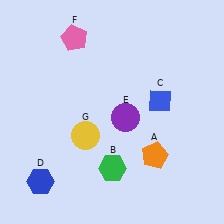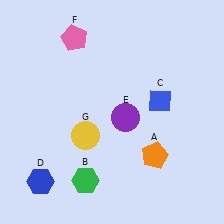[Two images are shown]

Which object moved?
The green hexagon (B) moved left.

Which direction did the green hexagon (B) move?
The green hexagon (B) moved left.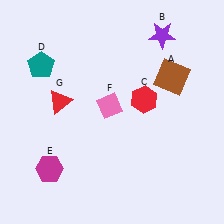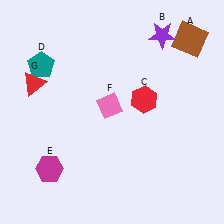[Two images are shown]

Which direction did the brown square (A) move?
The brown square (A) moved up.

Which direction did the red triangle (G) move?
The red triangle (G) moved left.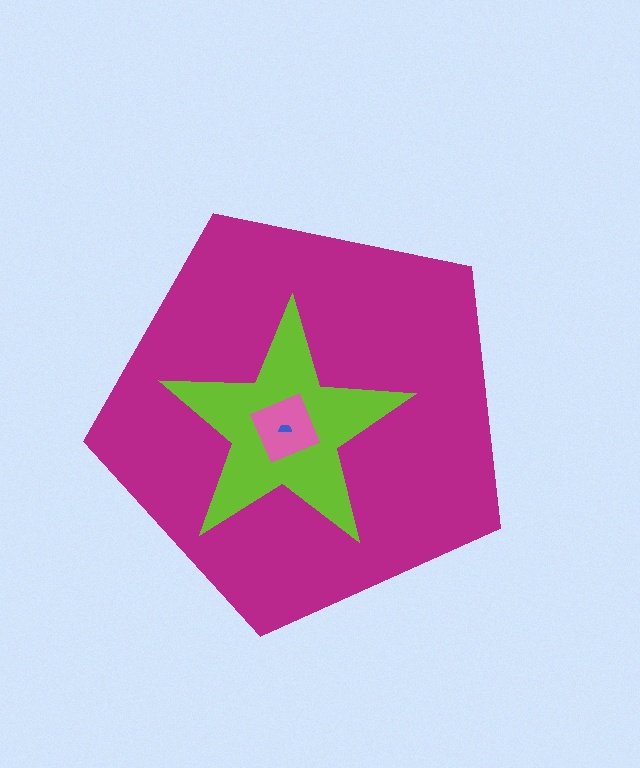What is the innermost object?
The blue semicircle.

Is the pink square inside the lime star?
Yes.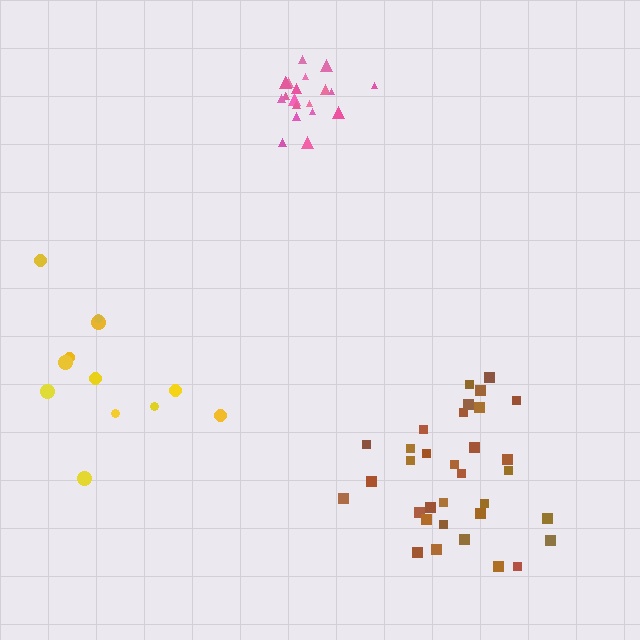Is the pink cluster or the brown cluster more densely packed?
Pink.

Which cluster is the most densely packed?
Pink.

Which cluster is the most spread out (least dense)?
Yellow.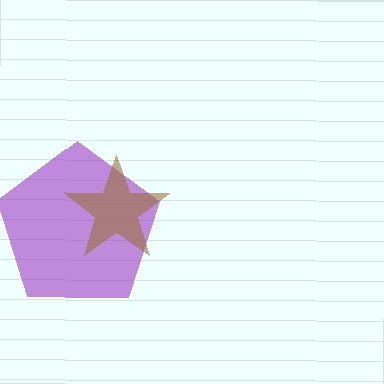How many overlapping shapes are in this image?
There are 2 overlapping shapes in the image.